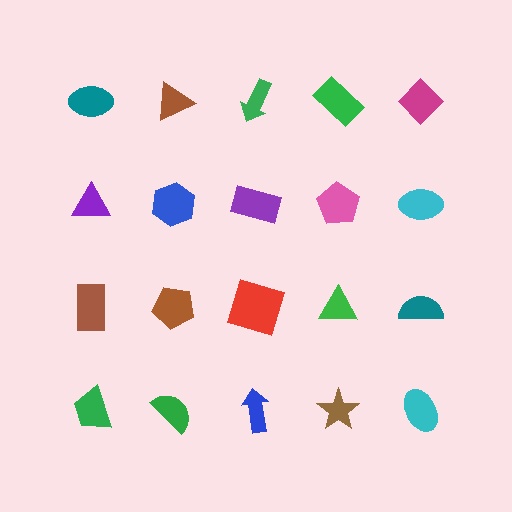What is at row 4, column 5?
A cyan ellipse.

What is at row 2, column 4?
A pink pentagon.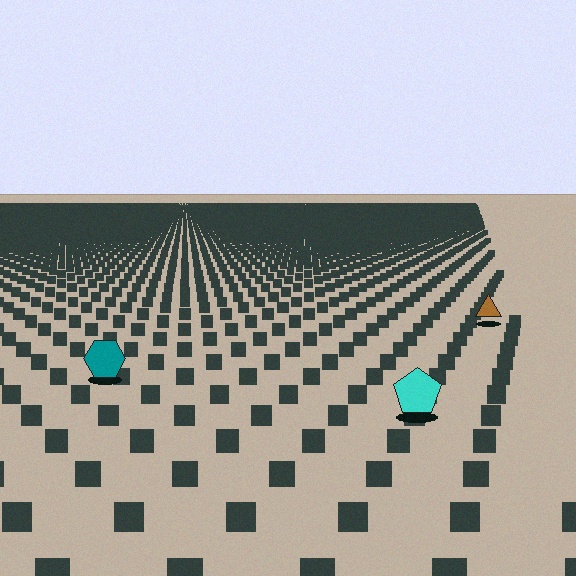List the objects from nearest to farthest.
From nearest to farthest: the cyan pentagon, the teal hexagon, the brown triangle.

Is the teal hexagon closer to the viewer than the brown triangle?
Yes. The teal hexagon is closer — you can tell from the texture gradient: the ground texture is coarser near it.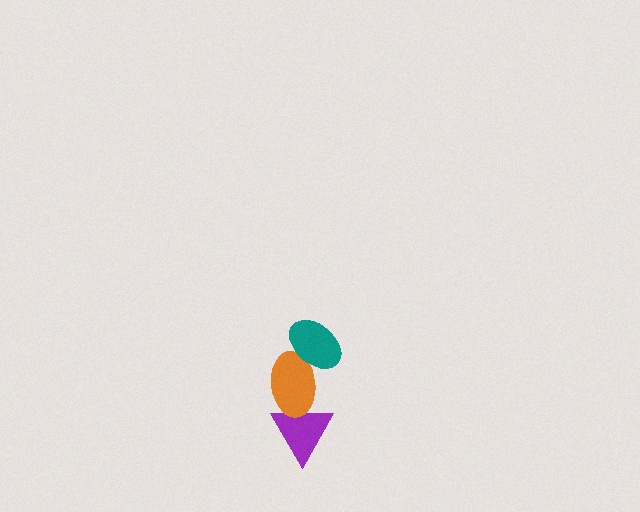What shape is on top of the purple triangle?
The orange ellipse is on top of the purple triangle.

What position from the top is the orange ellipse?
The orange ellipse is 2nd from the top.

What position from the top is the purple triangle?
The purple triangle is 3rd from the top.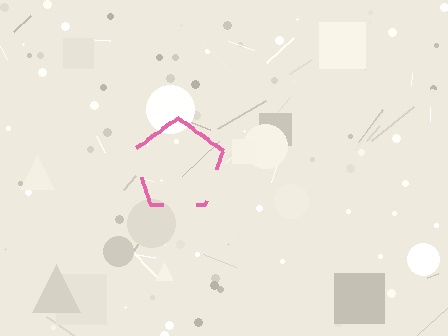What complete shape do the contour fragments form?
The contour fragments form a pentagon.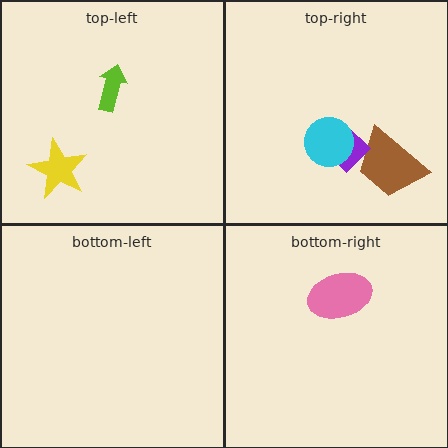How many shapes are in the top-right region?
3.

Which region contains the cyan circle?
The top-right region.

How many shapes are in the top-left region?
2.